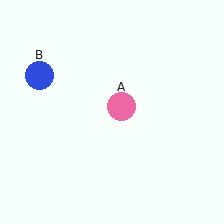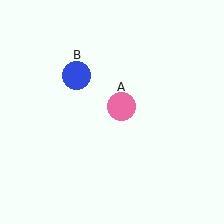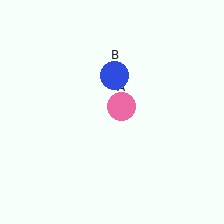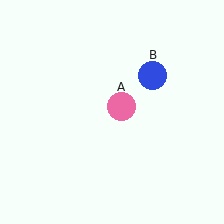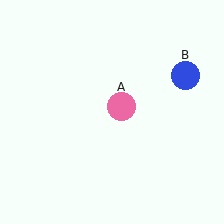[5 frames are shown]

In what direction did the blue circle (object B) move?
The blue circle (object B) moved right.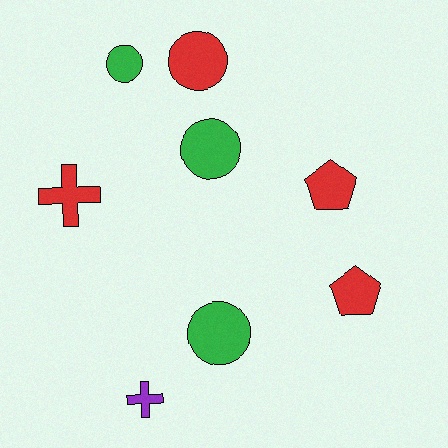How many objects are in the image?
There are 8 objects.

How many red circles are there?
There is 1 red circle.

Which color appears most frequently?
Red, with 4 objects.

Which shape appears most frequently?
Circle, with 4 objects.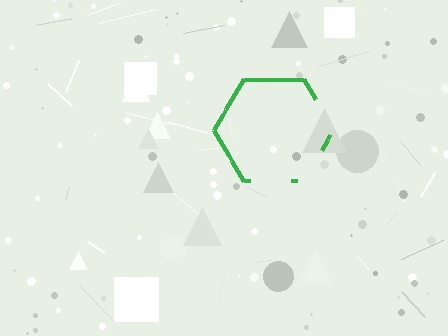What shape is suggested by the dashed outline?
The dashed outline suggests a hexagon.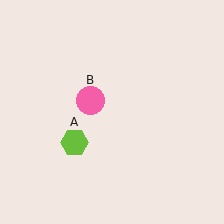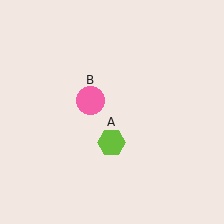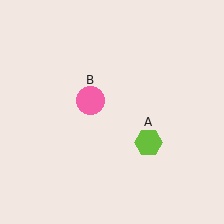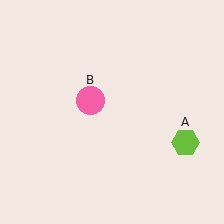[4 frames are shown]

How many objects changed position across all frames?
1 object changed position: lime hexagon (object A).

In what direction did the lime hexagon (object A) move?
The lime hexagon (object A) moved right.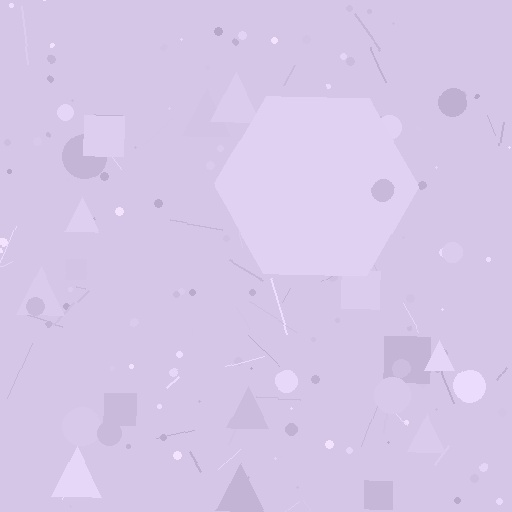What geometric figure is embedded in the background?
A hexagon is embedded in the background.